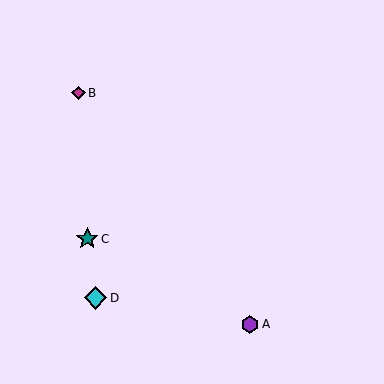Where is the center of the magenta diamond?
The center of the magenta diamond is at (78, 93).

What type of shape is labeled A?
Shape A is a purple hexagon.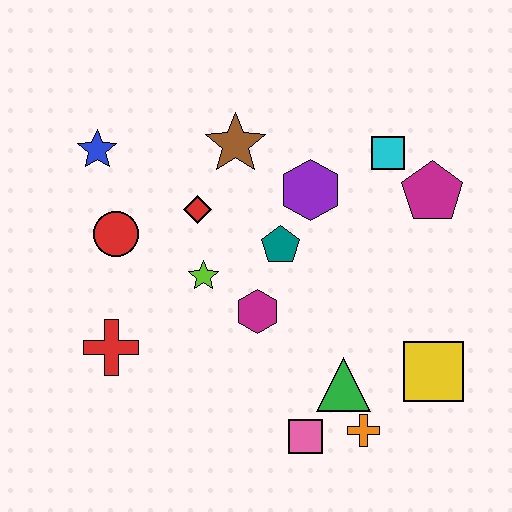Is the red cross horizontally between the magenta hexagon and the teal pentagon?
No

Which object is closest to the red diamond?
The lime star is closest to the red diamond.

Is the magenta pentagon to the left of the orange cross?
No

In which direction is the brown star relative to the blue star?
The brown star is to the right of the blue star.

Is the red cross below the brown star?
Yes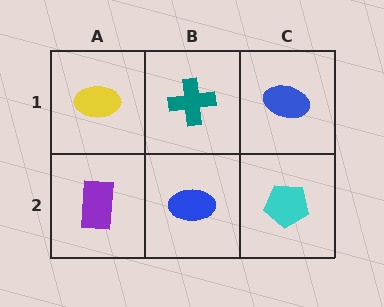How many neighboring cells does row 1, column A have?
2.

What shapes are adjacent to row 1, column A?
A purple rectangle (row 2, column A), a teal cross (row 1, column B).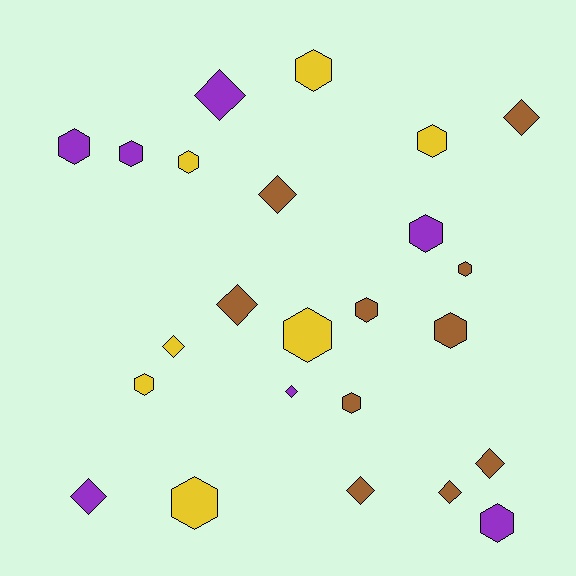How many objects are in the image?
There are 24 objects.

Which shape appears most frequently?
Hexagon, with 14 objects.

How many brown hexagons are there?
There are 4 brown hexagons.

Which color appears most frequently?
Brown, with 10 objects.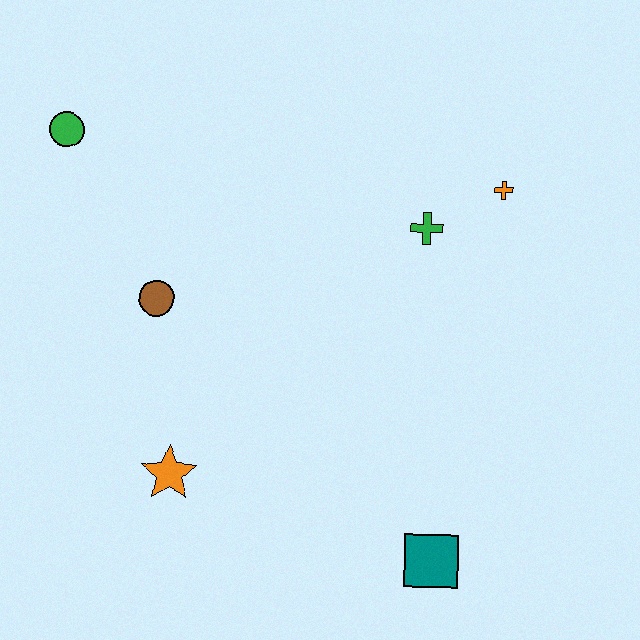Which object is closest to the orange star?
The brown circle is closest to the orange star.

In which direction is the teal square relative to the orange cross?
The teal square is below the orange cross.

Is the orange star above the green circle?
No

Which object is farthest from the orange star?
The orange cross is farthest from the orange star.